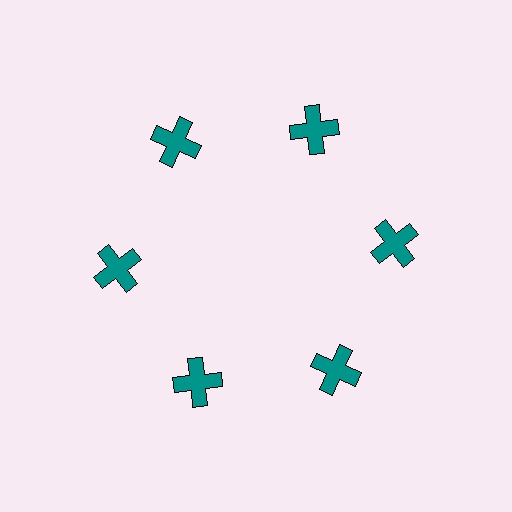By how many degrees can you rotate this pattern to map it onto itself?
The pattern maps onto itself every 60 degrees of rotation.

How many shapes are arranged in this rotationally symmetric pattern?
There are 6 shapes, arranged in 6 groups of 1.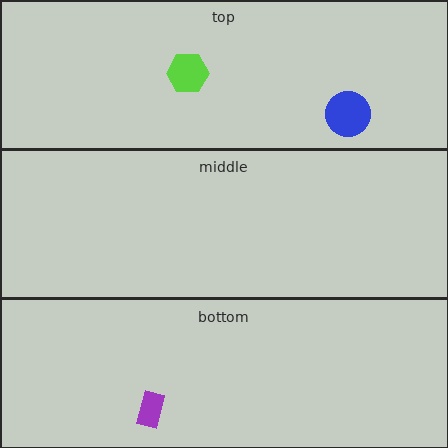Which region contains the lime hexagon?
The top region.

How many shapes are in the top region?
2.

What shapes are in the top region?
The lime hexagon, the blue circle.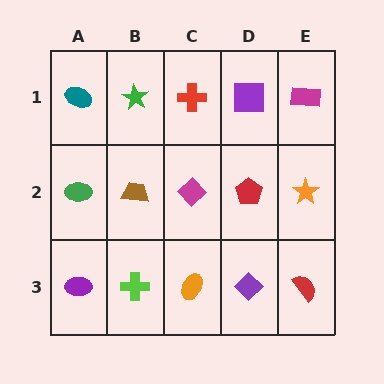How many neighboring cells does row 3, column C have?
3.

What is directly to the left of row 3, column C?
A lime cross.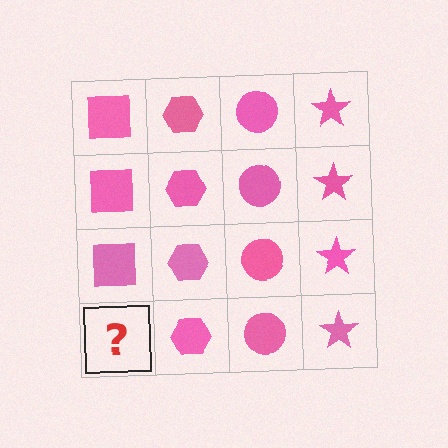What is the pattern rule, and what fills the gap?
The rule is that each column has a consistent shape. The gap should be filled with a pink square.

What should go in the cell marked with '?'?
The missing cell should contain a pink square.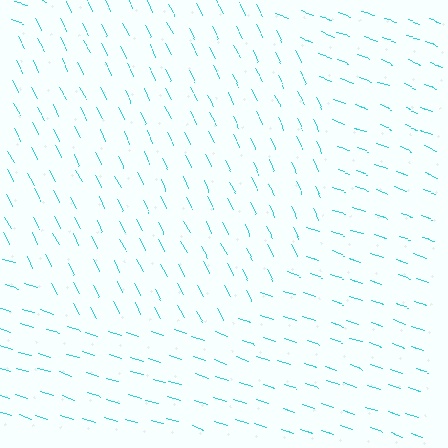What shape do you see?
I see a circle.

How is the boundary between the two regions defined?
The boundary is defined purely by a change in line orientation (approximately 45 degrees difference). All lines are the same color and thickness.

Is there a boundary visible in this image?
Yes, there is a texture boundary formed by a change in line orientation.